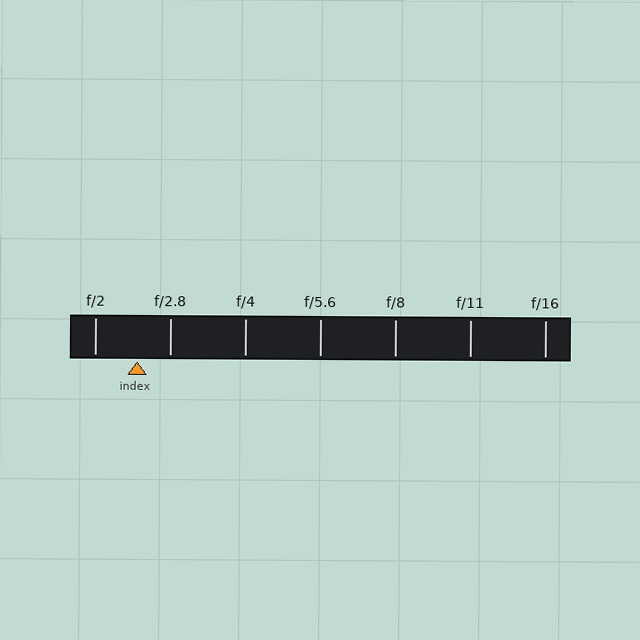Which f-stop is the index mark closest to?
The index mark is closest to f/2.8.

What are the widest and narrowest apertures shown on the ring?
The widest aperture shown is f/2 and the narrowest is f/16.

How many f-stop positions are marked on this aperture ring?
There are 7 f-stop positions marked.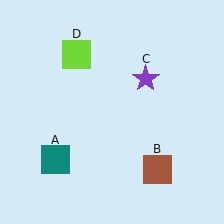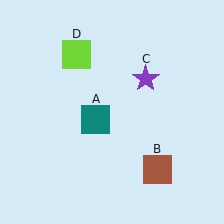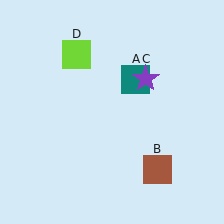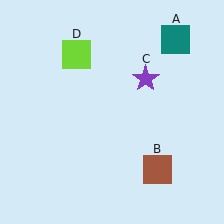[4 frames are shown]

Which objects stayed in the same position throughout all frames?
Brown square (object B) and purple star (object C) and lime square (object D) remained stationary.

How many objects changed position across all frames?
1 object changed position: teal square (object A).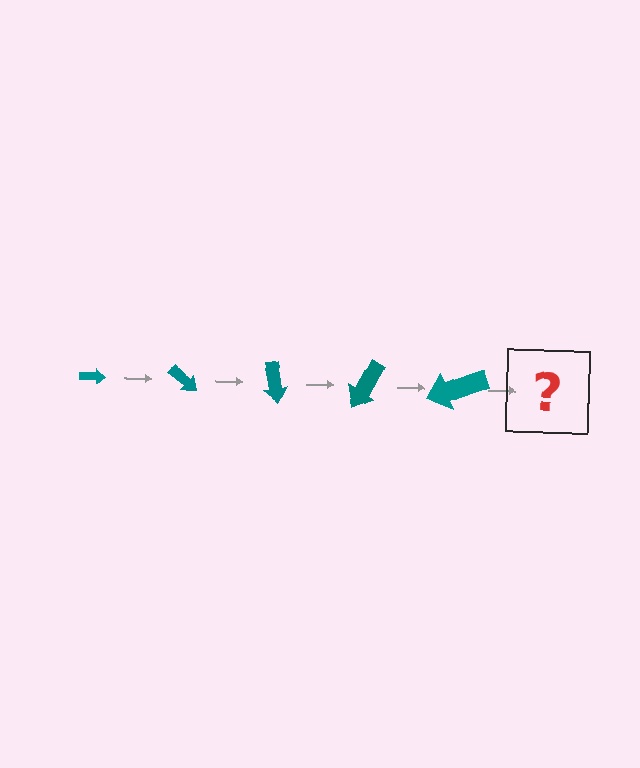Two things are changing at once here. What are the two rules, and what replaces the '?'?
The two rules are that the arrow grows larger each step and it rotates 40 degrees each step. The '?' should be an arrow, larger than the previous one and rotated 200 degrees from the start.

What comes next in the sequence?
The next element should be an arrow, larger than the previous one and rotated 200 degrees from the start.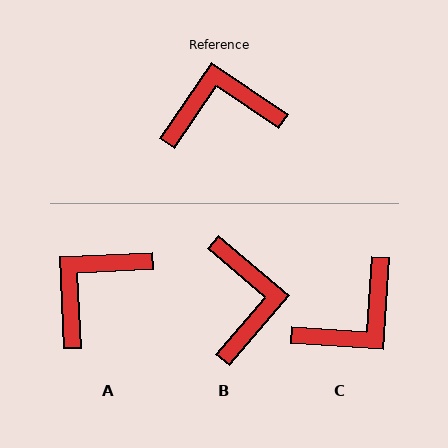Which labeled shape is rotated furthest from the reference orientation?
C, about 150 degrees away.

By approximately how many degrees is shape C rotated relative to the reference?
Approximately 150 degrees clockwise.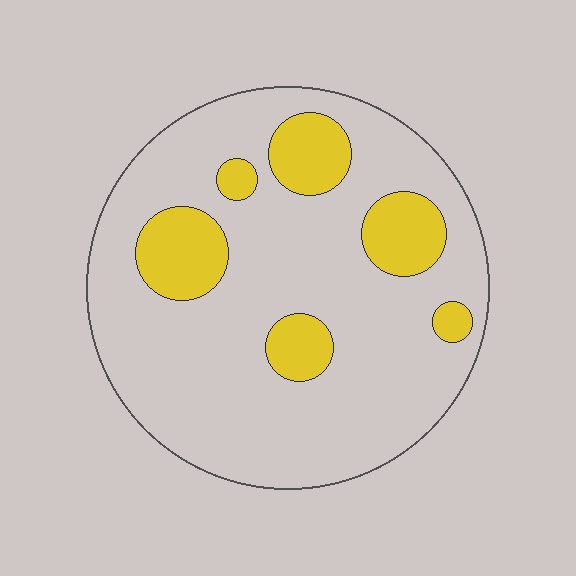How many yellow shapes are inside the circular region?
6.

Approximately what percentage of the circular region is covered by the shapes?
Approximately 20%.